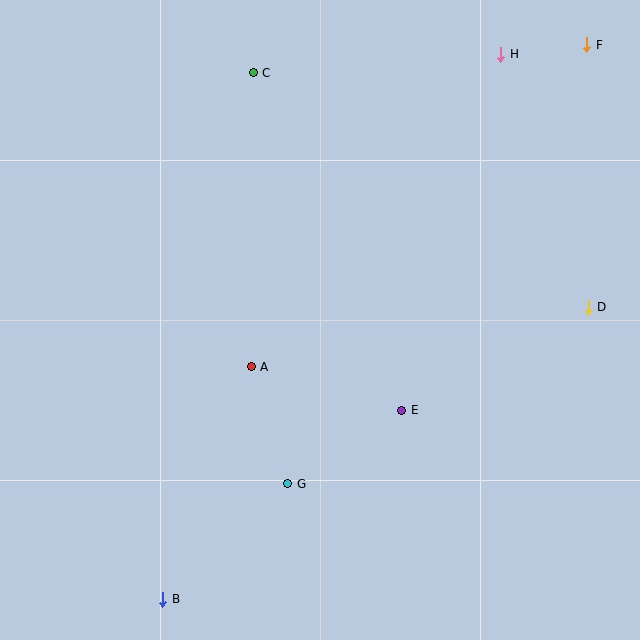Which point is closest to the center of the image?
Point A at (251, 367) is closest to the center.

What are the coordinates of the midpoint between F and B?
The midpoint between F and B is at (375, 322).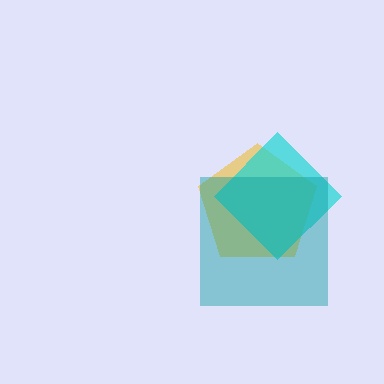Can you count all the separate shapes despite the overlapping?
Yes, there are 3 separate shapes.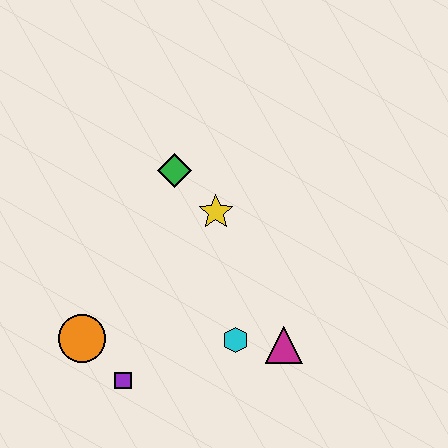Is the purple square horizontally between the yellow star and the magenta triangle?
No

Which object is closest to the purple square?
The orange circle is closest to the purple square.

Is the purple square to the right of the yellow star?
No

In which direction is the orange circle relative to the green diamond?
The orange circle is below the green diamond.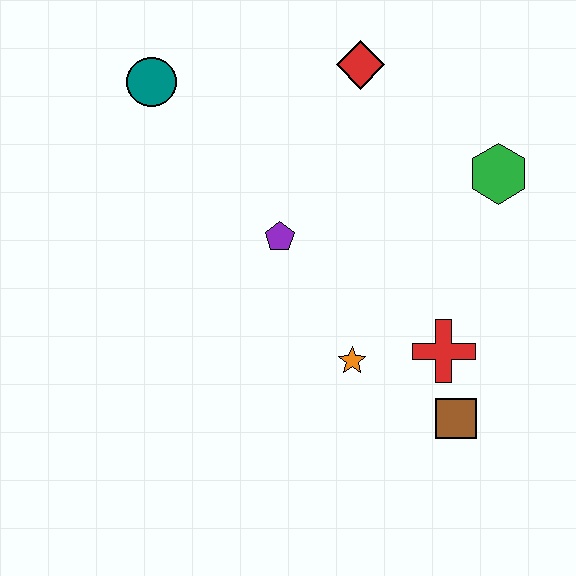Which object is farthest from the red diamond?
The brown square is farthest from the red diamond.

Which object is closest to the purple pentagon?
The orange star is closest to the purple pentagon.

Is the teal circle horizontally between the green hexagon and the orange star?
No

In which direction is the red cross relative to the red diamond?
The red cross is below the red diamond.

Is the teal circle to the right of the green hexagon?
No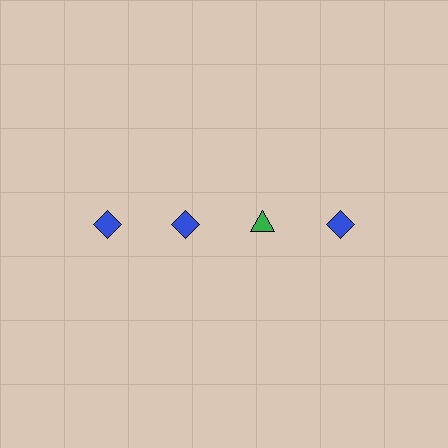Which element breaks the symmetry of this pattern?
The green triangle in the top row, center column breaks the symmetry. All other shapes are blue diamonds.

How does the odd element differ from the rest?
It differs in both color (green instead of blue) and shape (triangle instead of diamond).